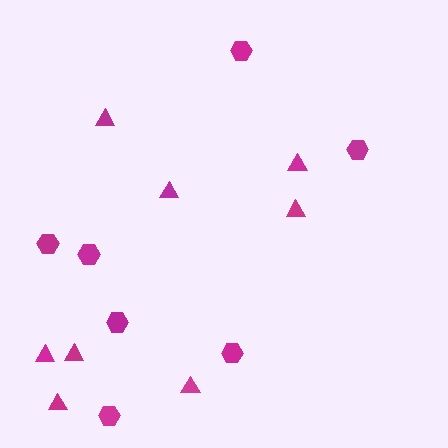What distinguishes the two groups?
There are 2 groups: one group of triangles (8) and one group of hexagons (7).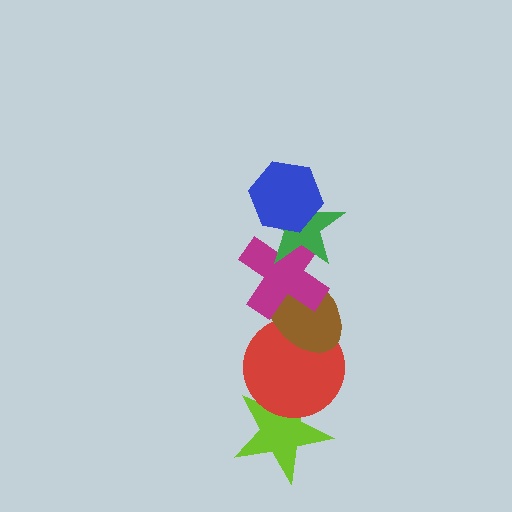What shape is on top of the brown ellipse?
The magenta cross is on top of the brown ellipse.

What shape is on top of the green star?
The blue hexagon is on top of the green star.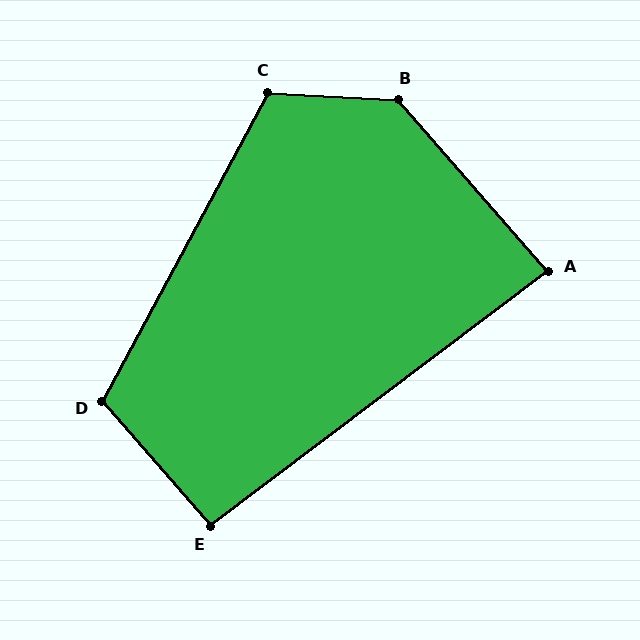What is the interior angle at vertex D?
Approximately 110 degrees (obtuse).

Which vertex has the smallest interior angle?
A, at approximately 86 degrees.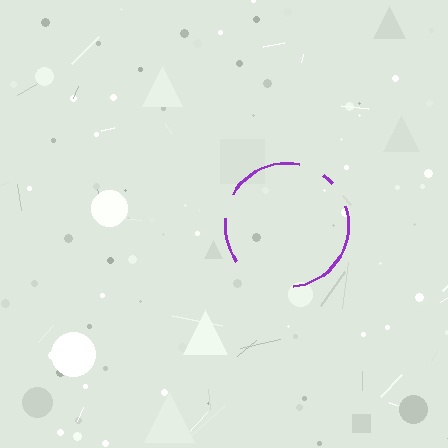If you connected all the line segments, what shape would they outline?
They would outline a circle.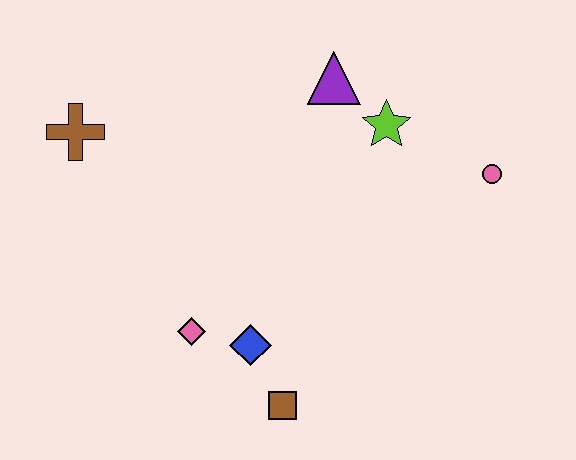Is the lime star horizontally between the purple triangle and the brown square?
No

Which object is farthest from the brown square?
The brown cross is farthest from the brown square.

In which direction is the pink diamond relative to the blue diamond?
The pink diamond is to the left of the blue diamond.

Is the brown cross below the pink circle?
No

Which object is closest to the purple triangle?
The lime star is closest to the purple triangle.